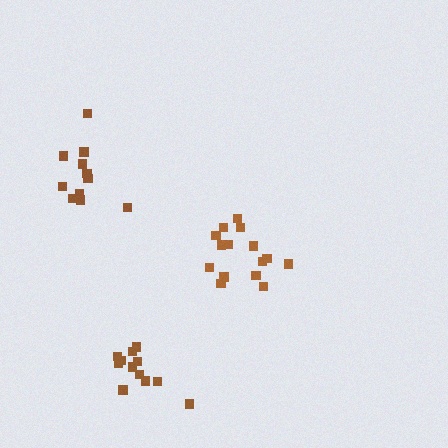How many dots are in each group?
Group 1: 15 dots, Group 2: 12 dots, Group 3: 12 dots (39 total).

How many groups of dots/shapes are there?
There are 3 groups.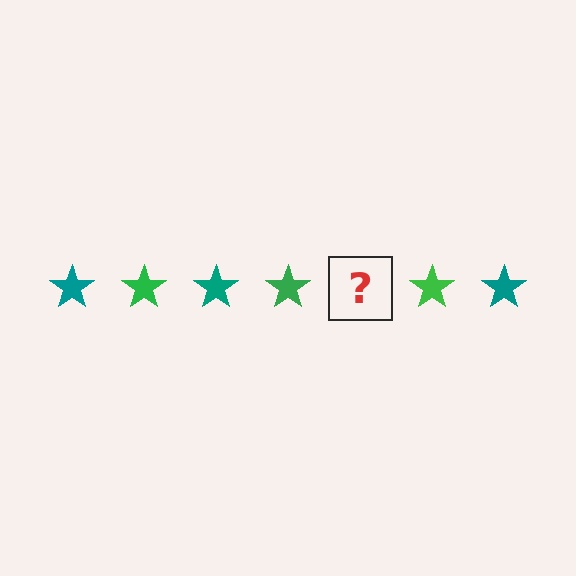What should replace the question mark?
The question mark should be replaced with a teal star.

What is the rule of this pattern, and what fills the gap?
The rule is that the pattern cycles through teal, green stars. The gap should be filled with a teal star.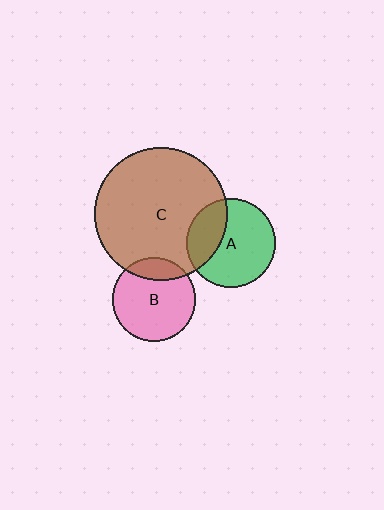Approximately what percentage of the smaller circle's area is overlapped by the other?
Approximately 30%.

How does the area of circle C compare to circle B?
Approximately 2.5 times.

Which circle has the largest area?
Circle C (brown).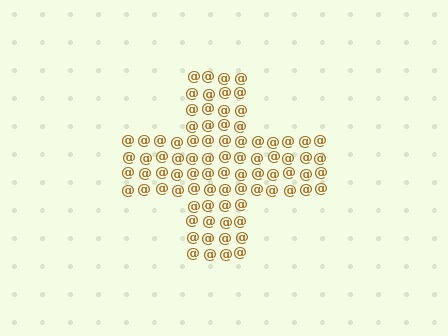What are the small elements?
The small elements are at signs.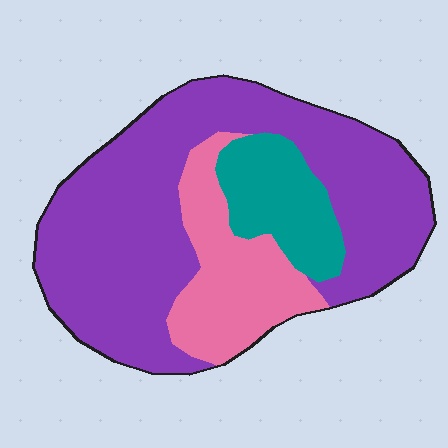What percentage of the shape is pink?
Pink takes up less than a quarter of the shape.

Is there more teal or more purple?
Purple.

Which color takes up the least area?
Teal, at roughly 15%.